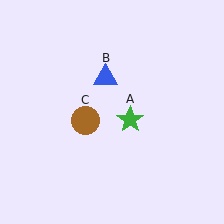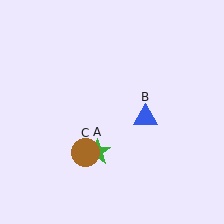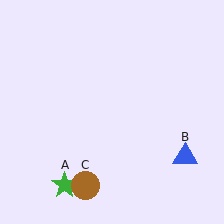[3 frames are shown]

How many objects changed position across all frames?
3 objects changed position: green star (object A), blue triangle (object B), brown circle (object C).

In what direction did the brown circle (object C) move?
The brown circle (object C) moved down.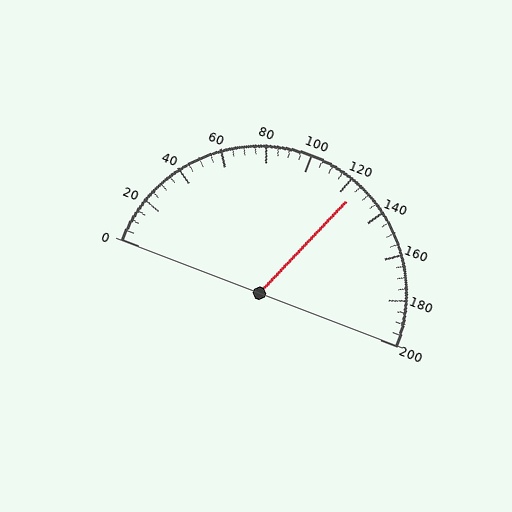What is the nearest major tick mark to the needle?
The nearest major tick mark is 120.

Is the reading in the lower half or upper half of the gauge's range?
The reading is in the upper half of the range (0 to 200).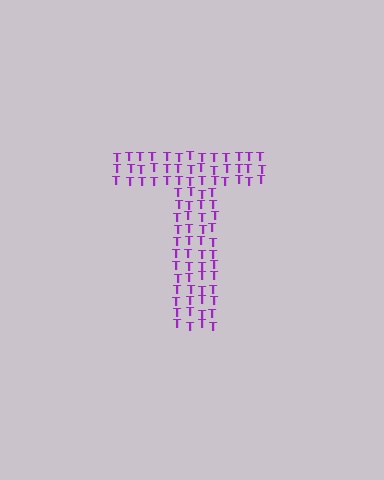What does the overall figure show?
The overall figure shows the letter T.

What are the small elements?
The small elements are letter T's.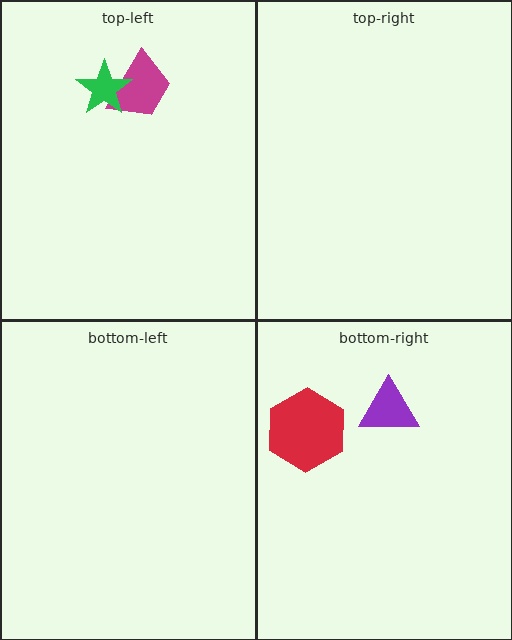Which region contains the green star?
The top-left region.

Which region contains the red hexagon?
The bottom-right region.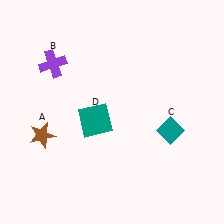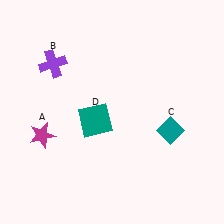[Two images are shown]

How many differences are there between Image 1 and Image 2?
There is 1 difference between the two images.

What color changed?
The star (A) changed from brown in Image 1 to magenta in Image 2.